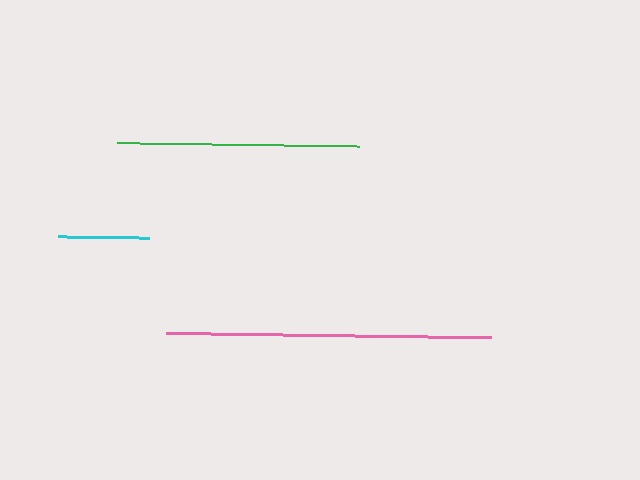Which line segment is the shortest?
The cyan line is the shortest at approximately 91 pixels.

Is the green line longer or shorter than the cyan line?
The green line is longer than the cyan line.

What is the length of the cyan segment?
The cyan segment is approximately 91 pixels long.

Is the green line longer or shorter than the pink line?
The pink line is longer than the green line.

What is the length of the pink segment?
The pink segment is approximately 325 pixels long.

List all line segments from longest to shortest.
From longest to shortest: pink, green, cyan.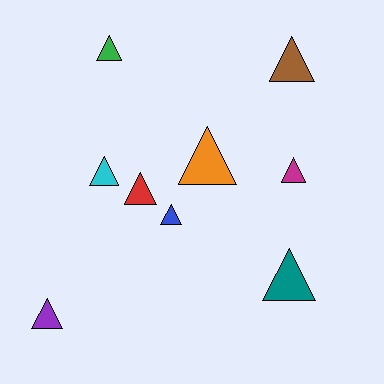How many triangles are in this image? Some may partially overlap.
There are 9 triangles.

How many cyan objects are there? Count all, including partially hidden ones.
There is 1 cyan object.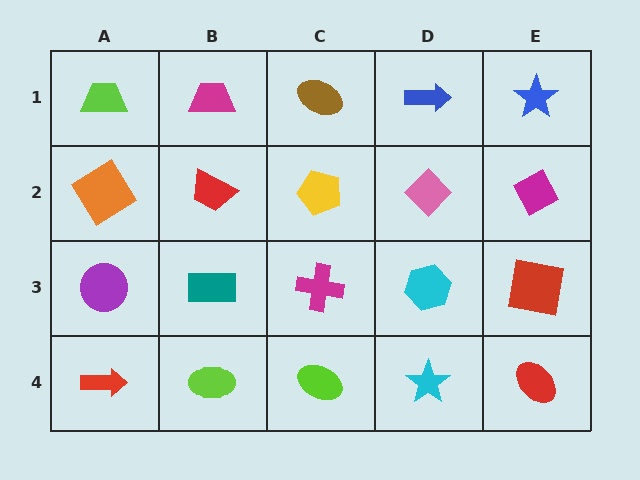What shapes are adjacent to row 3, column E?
A magenta diamond (row 2, column E), a red ellipse (row 4, column E), a cyan hexagon (row 3, column D).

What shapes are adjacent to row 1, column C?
A yellow pentagon (row 2, column C), a magenta trapezoid (row 1, column B), a blue arrow (row 1, column D).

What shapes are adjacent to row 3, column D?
A pink diamond (row 2, column D), a cyan star (row 4, column D), a magenta cross (row 3, column C), a red square (row 3, column E).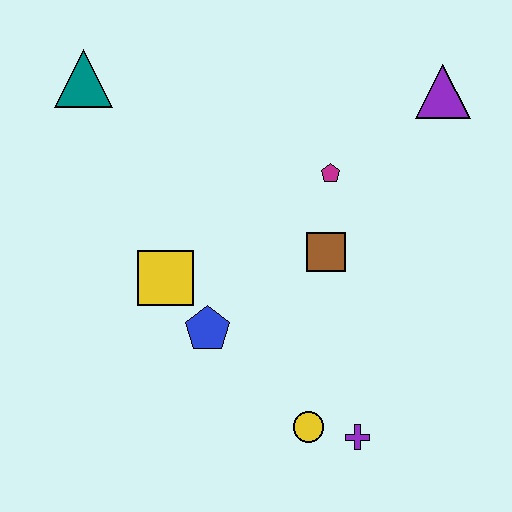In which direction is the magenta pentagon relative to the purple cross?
The magenta pentagon is above the purple cross.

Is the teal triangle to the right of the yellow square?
No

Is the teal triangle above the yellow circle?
Yes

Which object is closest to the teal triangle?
The yellow square is closest to the teal triangle.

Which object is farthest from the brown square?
The teal triangle is farthest from the brown square.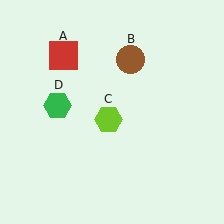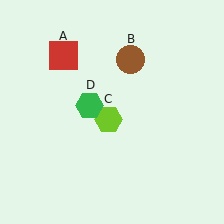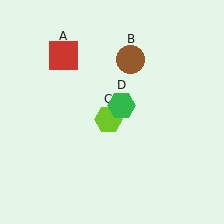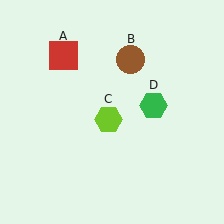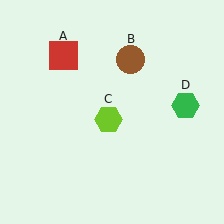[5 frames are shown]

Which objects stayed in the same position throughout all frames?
Red square (object A) and brown circle (object B) and lime hexagon (object C) remained stationary.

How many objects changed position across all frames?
1 object changed position: green hexagon (object D).